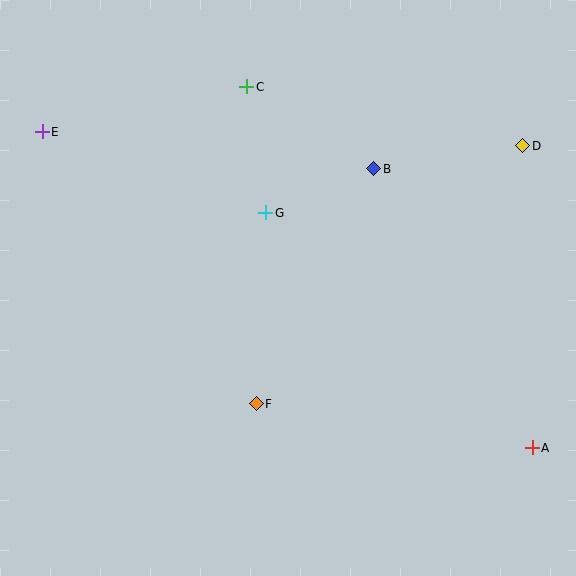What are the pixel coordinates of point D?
Point D is at (523, 146).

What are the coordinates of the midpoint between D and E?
The midpoint between D and E is at (282, 139).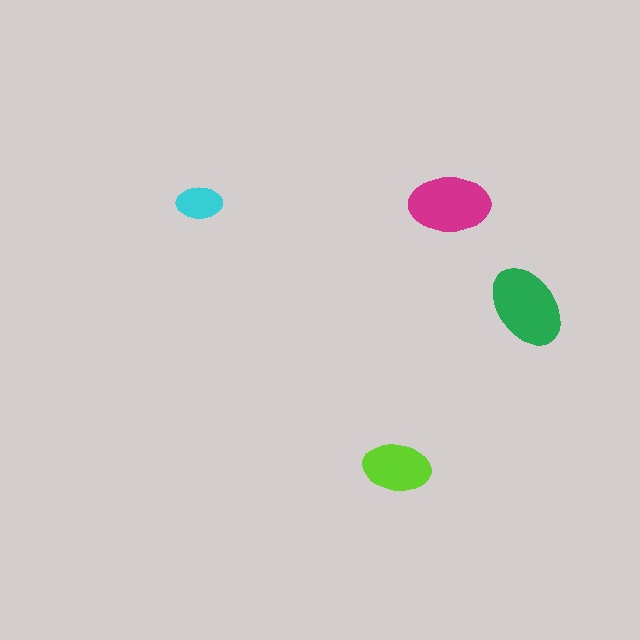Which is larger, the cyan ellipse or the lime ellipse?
The lime one.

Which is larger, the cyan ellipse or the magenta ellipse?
The magenta one.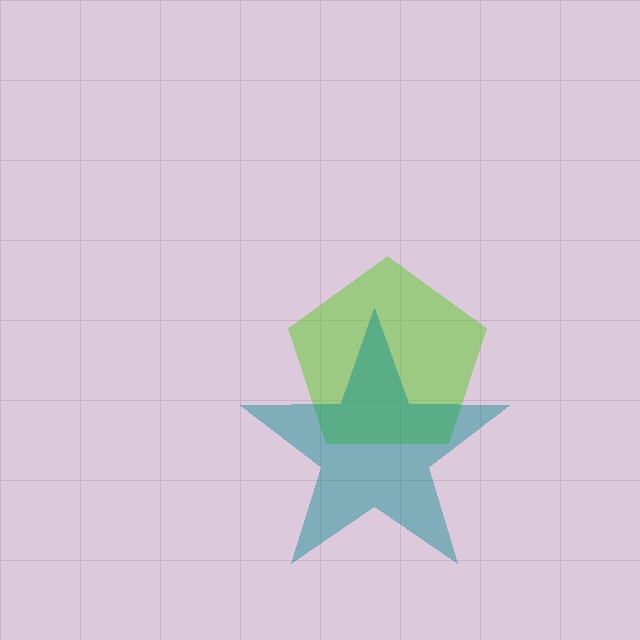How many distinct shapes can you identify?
There are 2 distinct shapes: a lime pentagon, a teal star.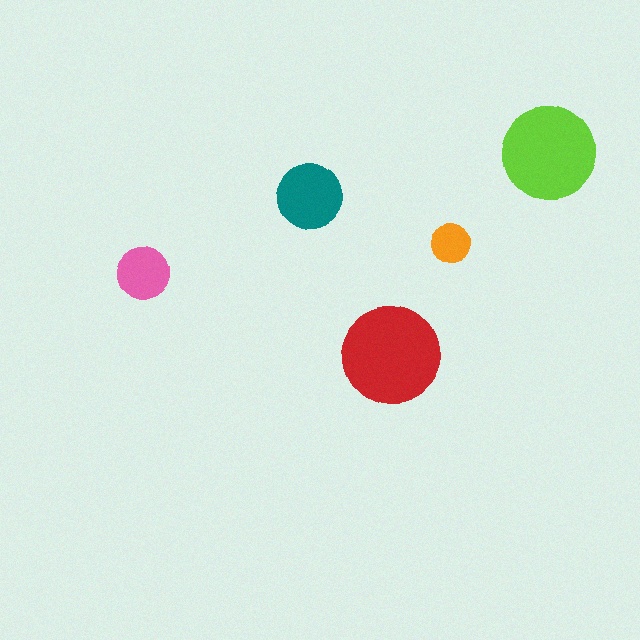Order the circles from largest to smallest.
the red one, the lime one, the teal one, the pink one, the orange one.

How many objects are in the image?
There are 5 objects in the image.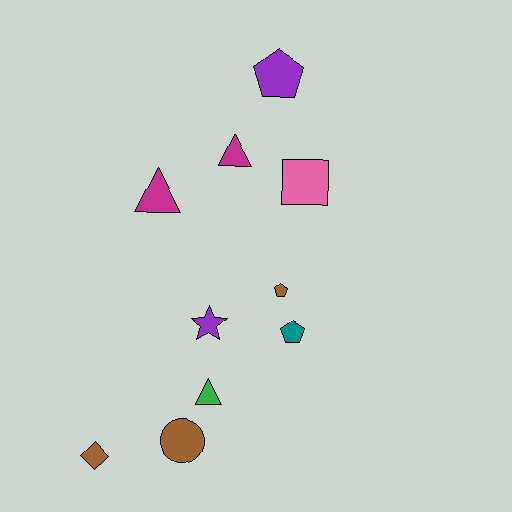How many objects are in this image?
There are 10 objects.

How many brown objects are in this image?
There are 3 brown objects.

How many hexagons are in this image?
There are no hexagons.